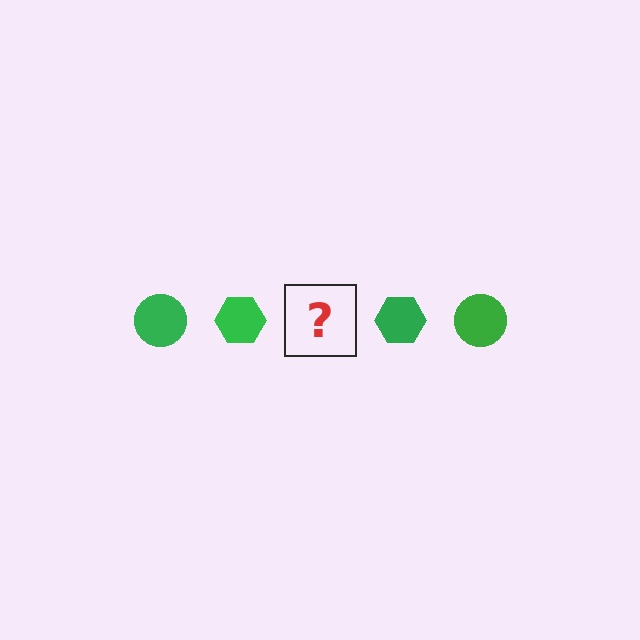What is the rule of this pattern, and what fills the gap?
The rule is that the pattern cycles through circle, hexagon shapes in green. The gap should be filled with a green circle.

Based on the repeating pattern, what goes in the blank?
The blank should be a green circle.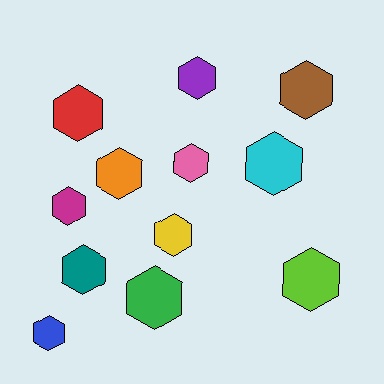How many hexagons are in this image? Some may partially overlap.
There are 12 hexagons.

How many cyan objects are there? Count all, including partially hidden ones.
There is 1 cyan object.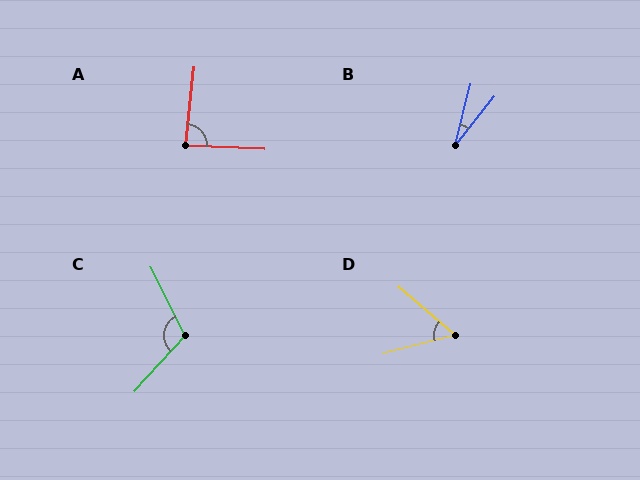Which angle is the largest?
C, at approximately 111 degrees.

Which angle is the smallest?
B, at approximately 24 degrees.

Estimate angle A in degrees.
Approximately 87 degrees.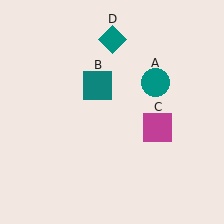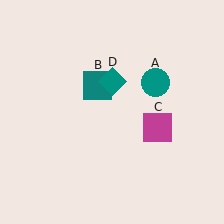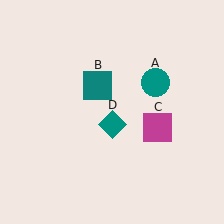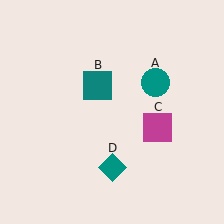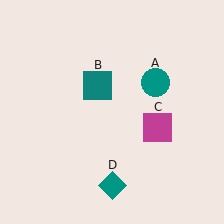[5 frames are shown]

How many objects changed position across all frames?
1 object changed position: teal diamond (object D).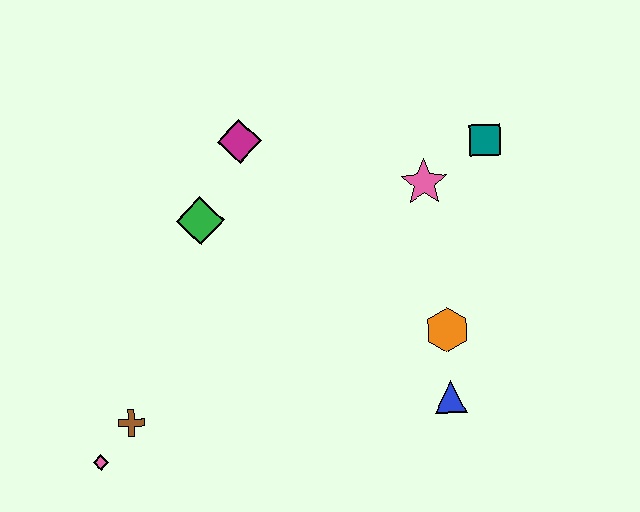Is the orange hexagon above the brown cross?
Yes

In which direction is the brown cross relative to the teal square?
The brown cross is to the left of the teal square.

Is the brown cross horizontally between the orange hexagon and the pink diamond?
Yes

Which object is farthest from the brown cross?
The teal square is farthest from the brown cross.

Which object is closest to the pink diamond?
The brown cross is closest to the pink diamond.